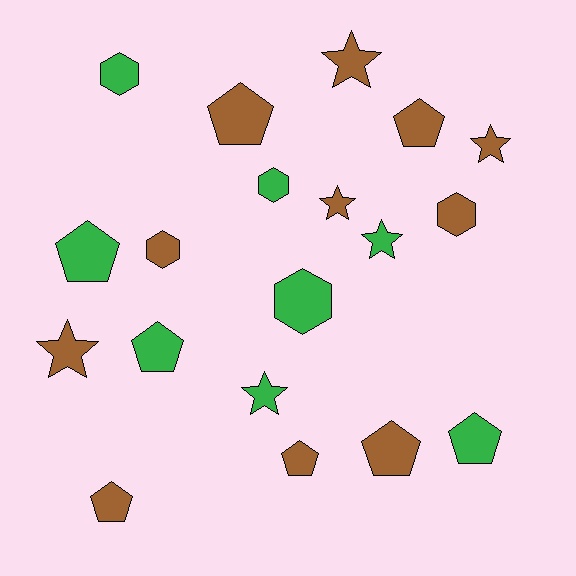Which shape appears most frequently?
Pentagon, with 8 objects.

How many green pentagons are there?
There are 3 green pentagons.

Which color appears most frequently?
Brown, with 11 objects.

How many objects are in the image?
There are 19 objects.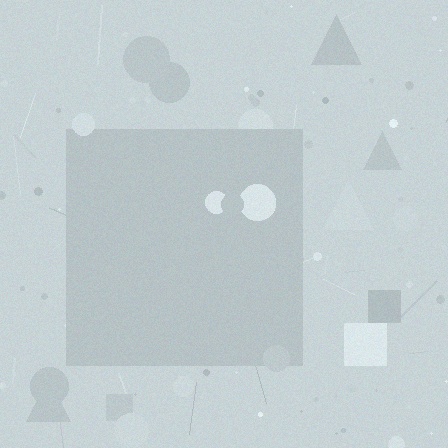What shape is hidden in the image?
A square is hidden in the image.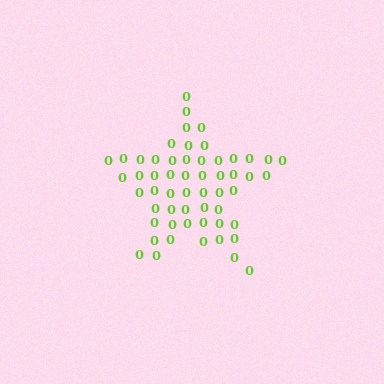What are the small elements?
The small elements are digit 0's.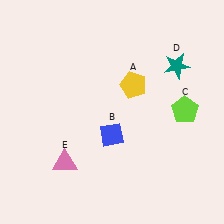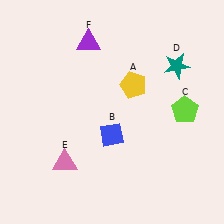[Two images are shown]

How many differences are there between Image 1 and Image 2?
There is 1 difference between the two images.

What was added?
A purple triangle (F) was added in Image 2.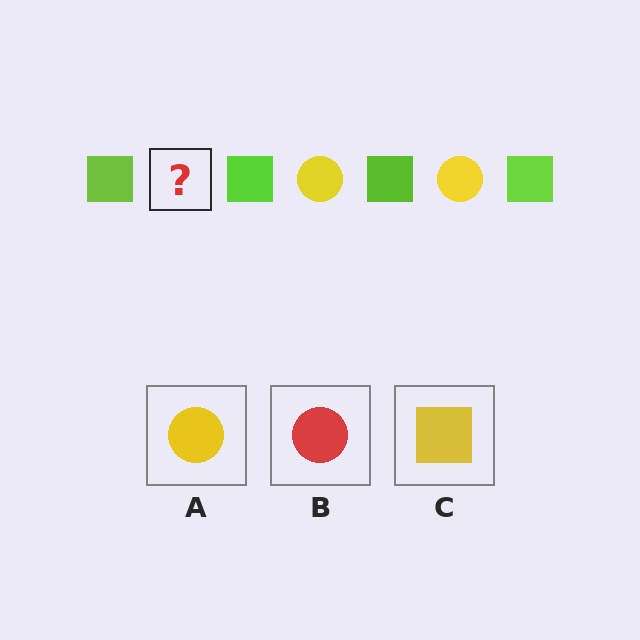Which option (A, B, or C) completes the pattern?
A.